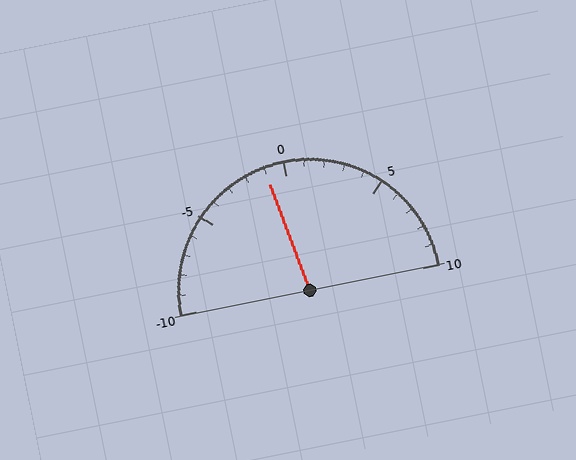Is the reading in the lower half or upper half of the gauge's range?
The reading is in the lower half of the range (-10 to 10).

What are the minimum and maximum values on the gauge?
The gauge ranges from -10 to 10.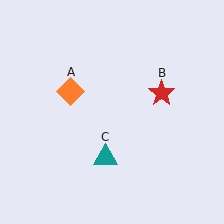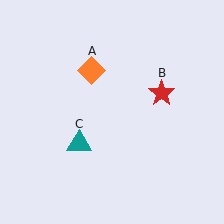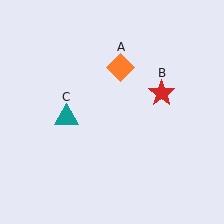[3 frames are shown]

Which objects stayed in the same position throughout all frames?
Red star (object B) remained stationary.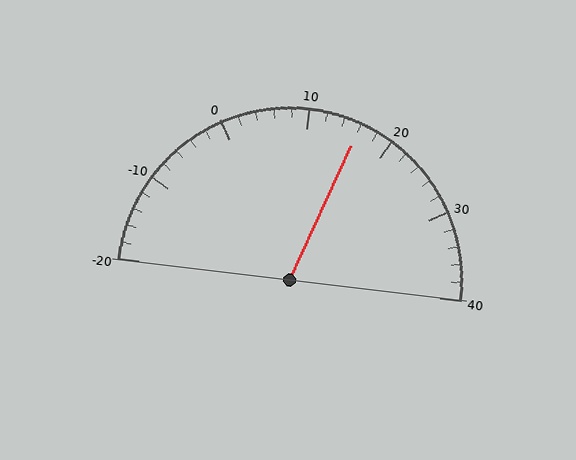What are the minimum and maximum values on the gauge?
The gauge ranges from -20 to 40.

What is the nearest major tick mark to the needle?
The nearest major tick mark is 20.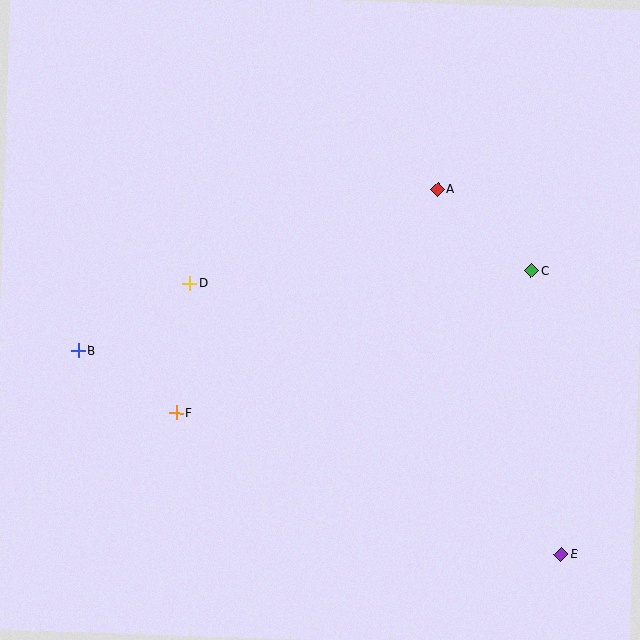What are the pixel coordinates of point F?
Point F is at (176, 413).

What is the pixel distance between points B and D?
The distance between B and D is 130 pixels.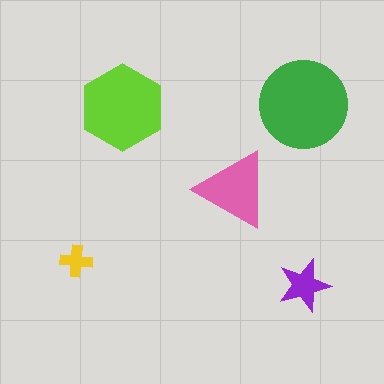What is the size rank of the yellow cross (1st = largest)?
5th.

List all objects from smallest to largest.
The yellow cross, the purple star, the pink triangle, the lime hexagon, the green circle.